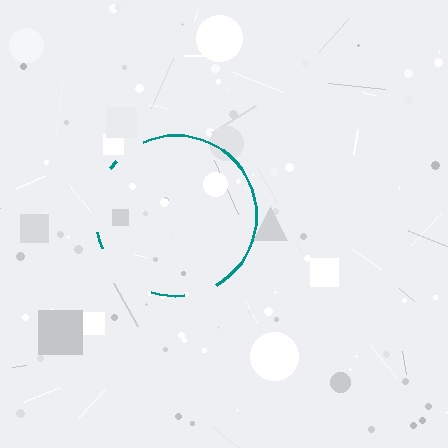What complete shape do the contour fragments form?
The contour fragments form a circle.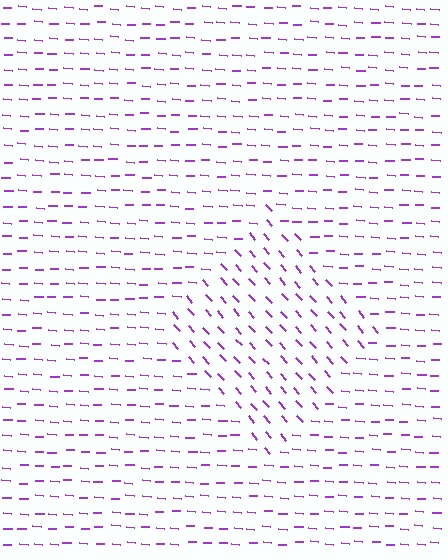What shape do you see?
I see a diamond.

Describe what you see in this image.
The image is filled with small purple line segments. A diamond region in the image has lines oriented differently from the surrounding lines, creating a visible texture boundary.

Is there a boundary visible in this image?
Yes, there is a texture boundary formed by a change in line orientation.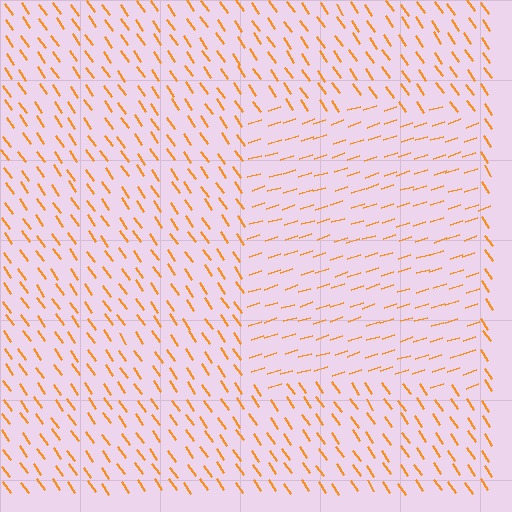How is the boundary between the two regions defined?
The boundary is defined purely by a change in line orientation (approximately 73 degrees difference). All lines are the same color and thickness.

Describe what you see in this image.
The image is filled with small orange line segments. A rectangle region in the image has lines oriented differently from the surrounding lines, creating a visible texture boundary.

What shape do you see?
I see a rectangle.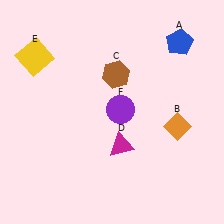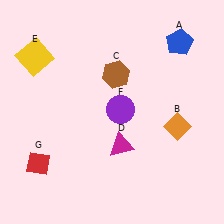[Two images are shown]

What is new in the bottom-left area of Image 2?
A red diamond (G) was added in the bottom-left area of Image 2.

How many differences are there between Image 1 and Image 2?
There is 1 difference between the two images.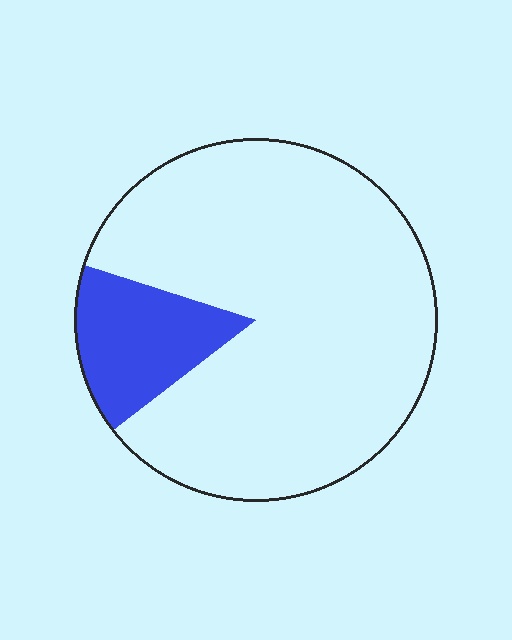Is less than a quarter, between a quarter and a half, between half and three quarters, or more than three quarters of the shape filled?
Less than a quarter.